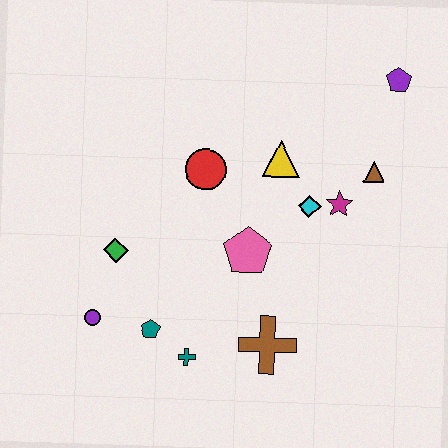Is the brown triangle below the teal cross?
No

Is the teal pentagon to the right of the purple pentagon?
No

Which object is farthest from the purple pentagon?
The purple circle is farthest from the purple pentagon.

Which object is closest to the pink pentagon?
The cyan diamond is closest to the pink pentagon.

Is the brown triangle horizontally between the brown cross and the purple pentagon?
Yes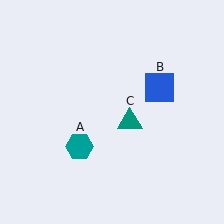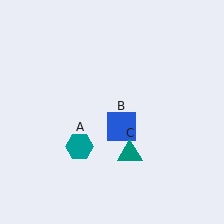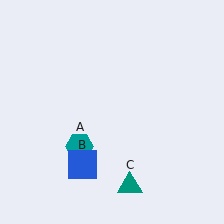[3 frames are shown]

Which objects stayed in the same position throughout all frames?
Teal hexagon (object A) remained stationary.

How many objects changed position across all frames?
2 objects changed position: blue square (object B), teal triangle (object C).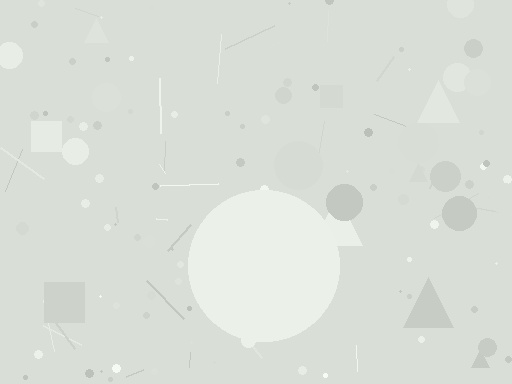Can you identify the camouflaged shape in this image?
The camouflaged shape is a circle.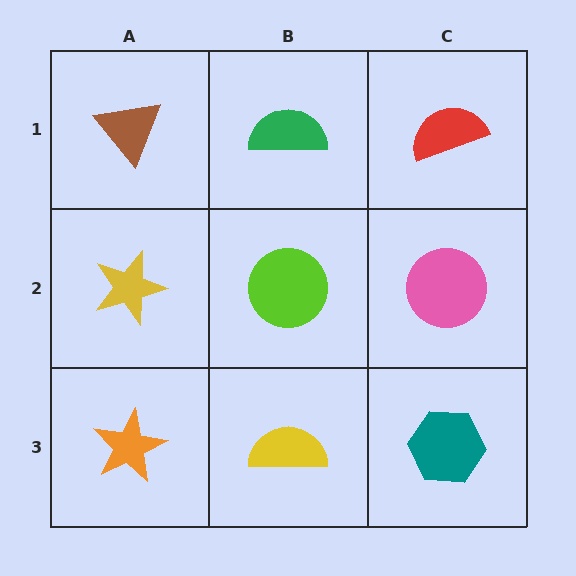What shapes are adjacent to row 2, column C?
A red semicircle (row 1, column C), a teal hexagon (row 3, column C), a lime circle (row 2, column B).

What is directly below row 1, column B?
A lime circle.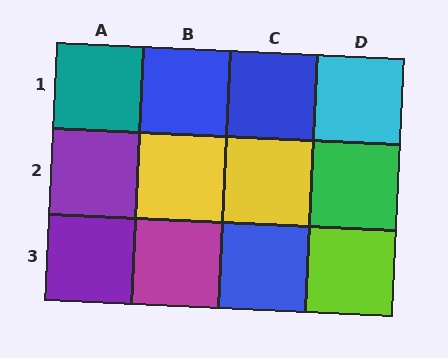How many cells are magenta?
1 cell is magenta.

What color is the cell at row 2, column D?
Green.